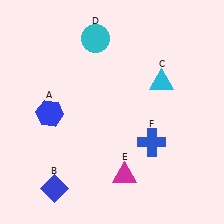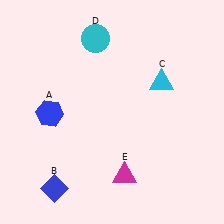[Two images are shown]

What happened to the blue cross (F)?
The blue cross (F) was removed in Image 2. It was in the bottom-right area of Image 1.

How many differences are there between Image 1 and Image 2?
There is 1 difference between the two images.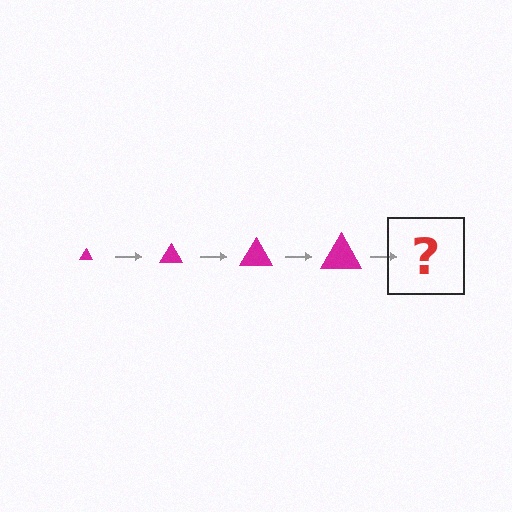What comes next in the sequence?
The next element should be a magenta triangle, larger than the previous one.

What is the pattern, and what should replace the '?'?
The pattern is that the triangle gets progressively larger each step. The '?' should be a magenta triangle, larger than the previous one.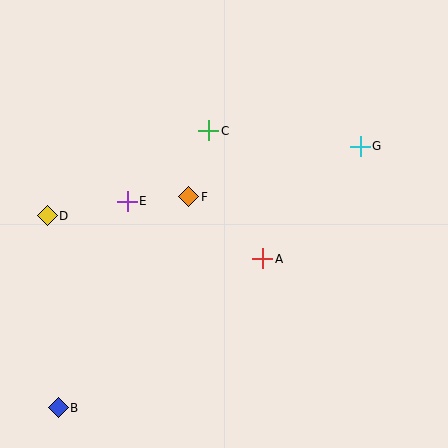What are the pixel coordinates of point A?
Point A is at (263, 259).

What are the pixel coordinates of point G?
Point G is at (360, 146).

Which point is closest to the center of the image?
Point F at (189, 197) is closest to the center.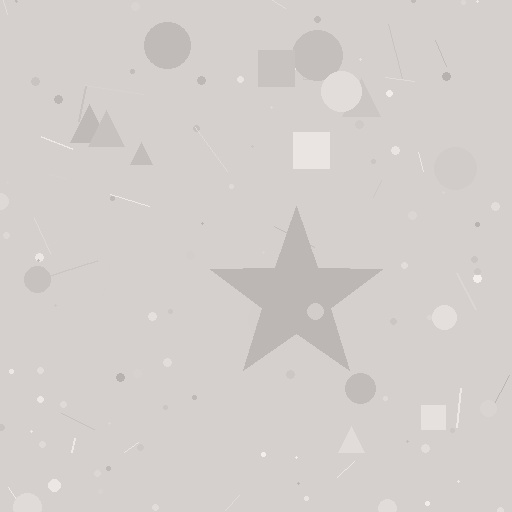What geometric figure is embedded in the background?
A star is embedded in the background.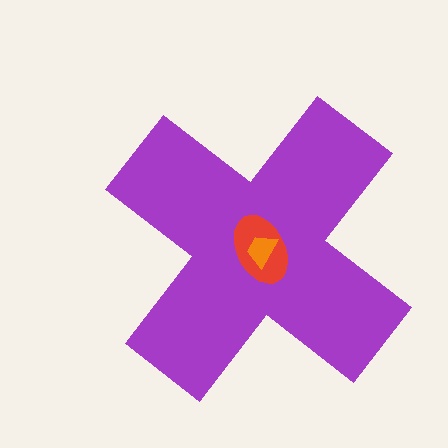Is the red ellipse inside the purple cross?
Yes.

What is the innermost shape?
The orange trapezoid.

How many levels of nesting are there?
3.